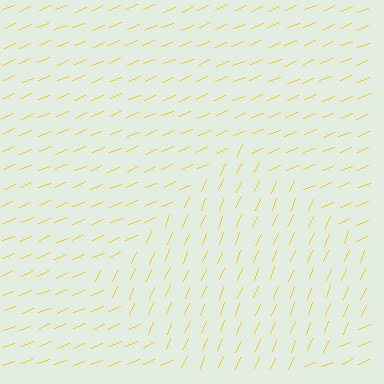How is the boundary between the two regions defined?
The boundary is defined purely by a change in line orientation (approximately 45 degrees difference). All lines are the same color and thickness.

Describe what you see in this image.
The image is filled with small yellow line segments. A diamond region in the image has lines oriented differently from the surrounding lines, creating a visible texture boundary.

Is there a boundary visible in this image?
Yes, there is a texture boundary formed by a change in line orientation.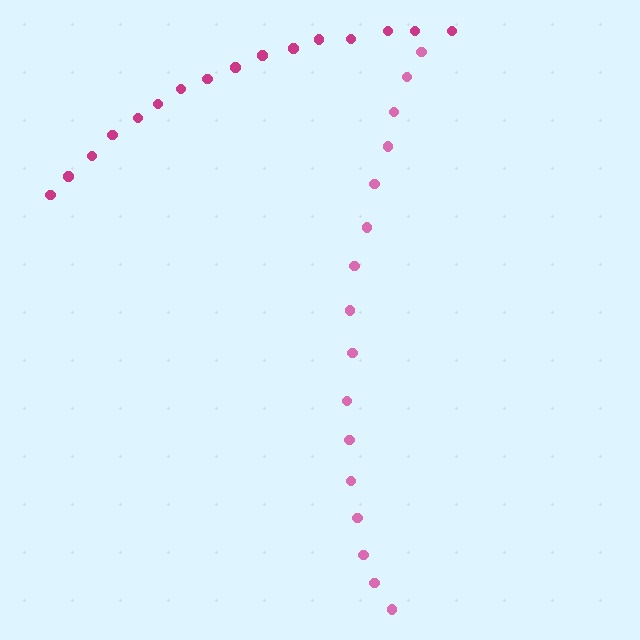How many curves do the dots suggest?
There are 2 distinct paths.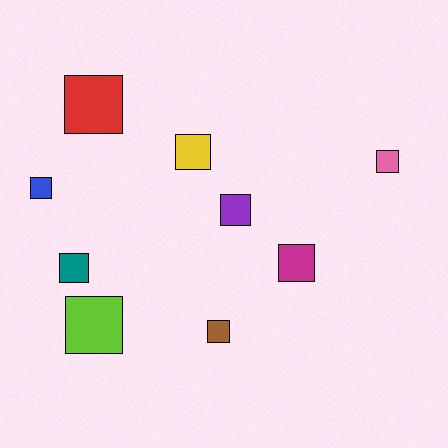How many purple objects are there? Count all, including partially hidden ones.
There is 1 purple object.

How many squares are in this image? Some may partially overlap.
There are 9 squares.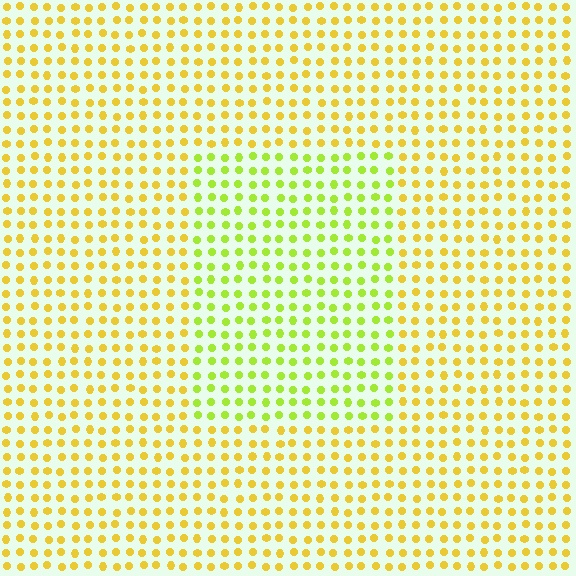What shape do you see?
I see a rectangle.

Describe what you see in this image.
The image is filled with small yellow elements in a uniform arrangement. A rectangle-shaped region is visible where the elements are tinted to a slightly different hue, forming a subtle color boundary.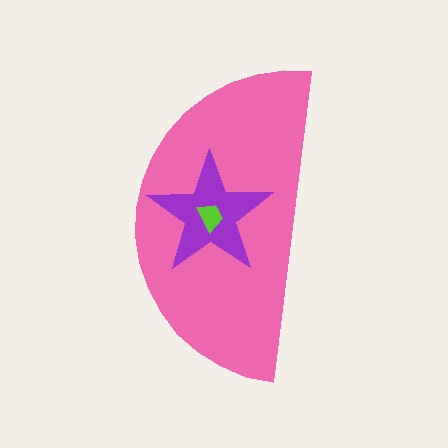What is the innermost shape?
The lime trapezoid.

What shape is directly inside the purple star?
The lime trapezoid.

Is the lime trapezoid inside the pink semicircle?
Yes.